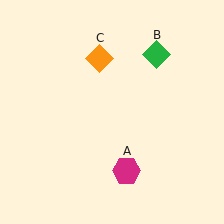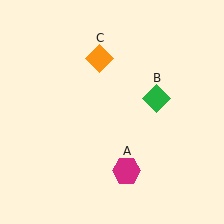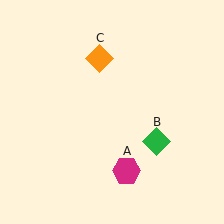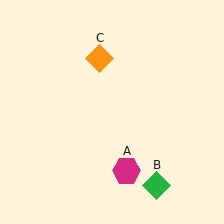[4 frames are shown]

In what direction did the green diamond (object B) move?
The green diamond (object B) moved down.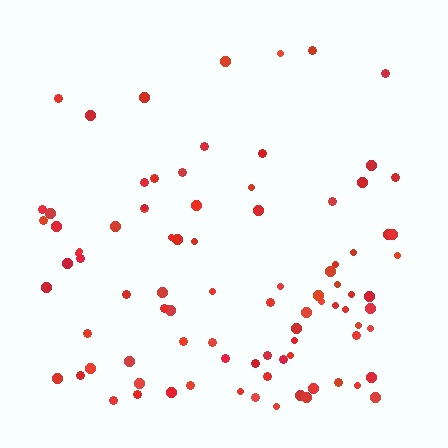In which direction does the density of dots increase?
From top to bottom, with the bottom side densest.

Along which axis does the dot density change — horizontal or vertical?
Vertical.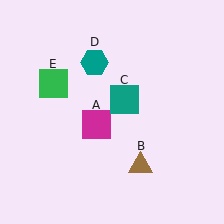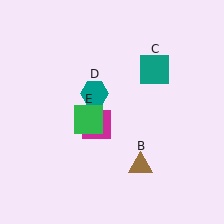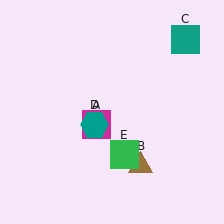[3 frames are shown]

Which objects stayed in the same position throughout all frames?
Magenta square (object A) and brown triangle (object B) remained stationary.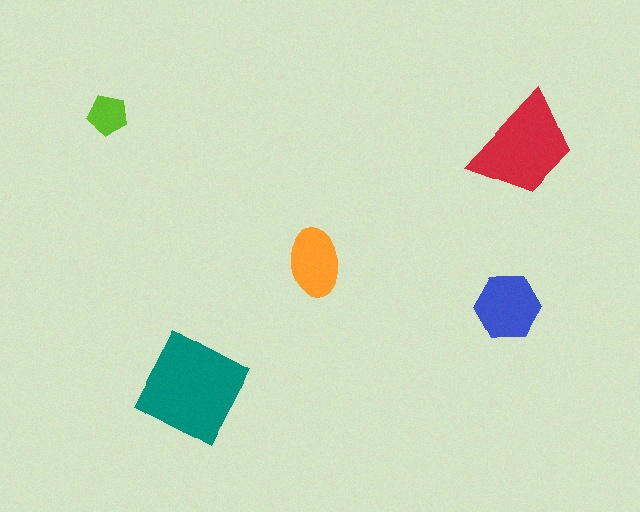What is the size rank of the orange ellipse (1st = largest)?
4th.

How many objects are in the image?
There are 5 objects in the image.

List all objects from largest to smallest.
The teal diamond, the red trapezoid, the blue hexagon, the orange ellipse, the lime pentagon.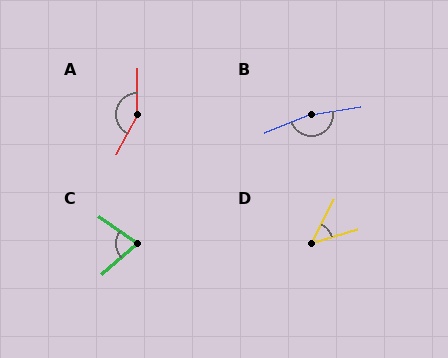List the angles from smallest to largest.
D (45°), C (76°), A (153°), B (167°).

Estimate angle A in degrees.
Approximately 153 degrees.